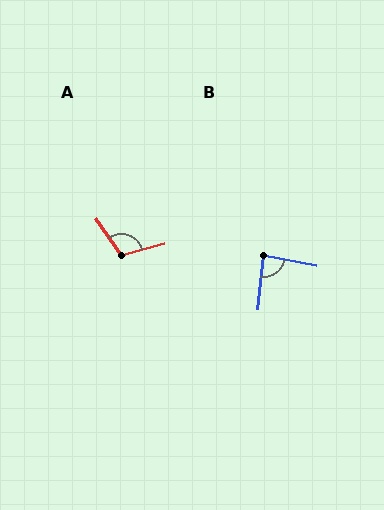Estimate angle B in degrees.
Approximately 84 degrees.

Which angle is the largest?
A, at approximately 110 degrees.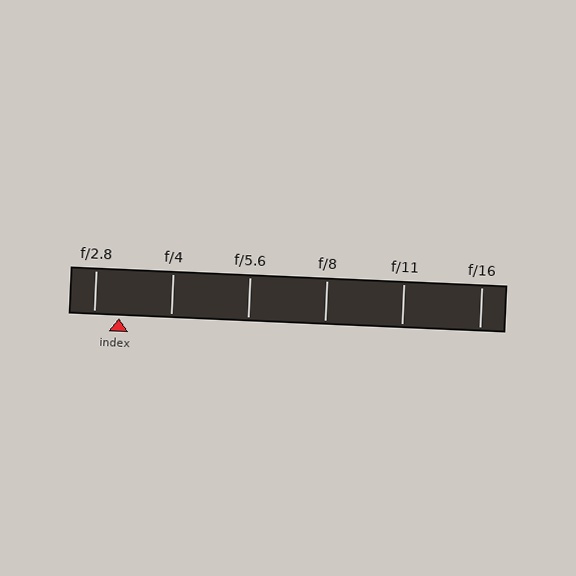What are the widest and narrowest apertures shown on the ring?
The widest aperture shown is f/2.8 and the narrowest is f/16.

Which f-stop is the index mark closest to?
The index mark is closest to f/2.8.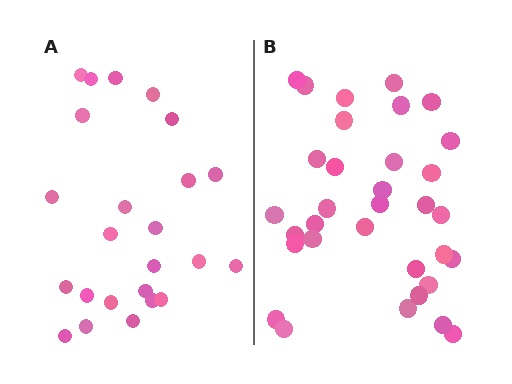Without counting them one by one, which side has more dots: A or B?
Region B (the right region) has more dots.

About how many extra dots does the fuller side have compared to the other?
Region B has roughly 8 or so more dots than region A.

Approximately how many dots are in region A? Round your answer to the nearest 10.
About 20 dots. (The exact count is 24, which rounds to 20.)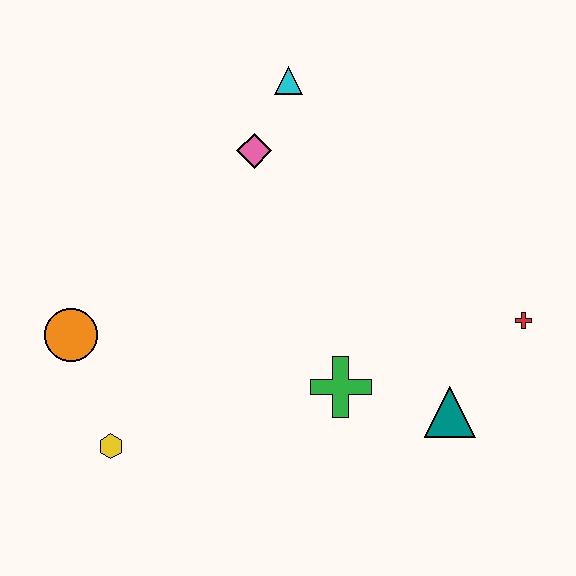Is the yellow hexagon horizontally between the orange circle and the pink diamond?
Yes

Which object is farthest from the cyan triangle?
The yellow hexagon is farthest from the cyan triangle.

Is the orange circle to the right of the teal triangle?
No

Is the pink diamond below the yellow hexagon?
No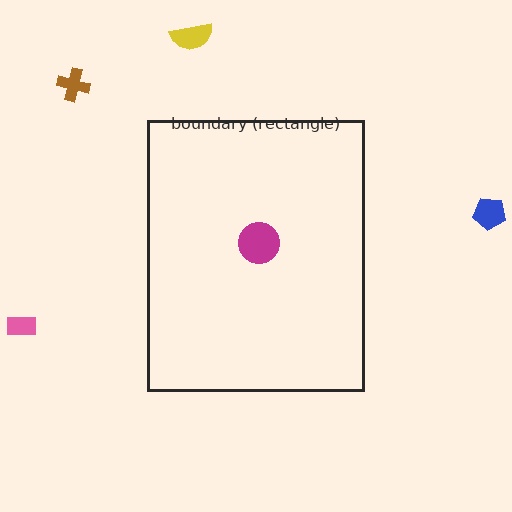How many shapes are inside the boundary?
1 inside, 4 outside.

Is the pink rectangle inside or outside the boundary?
Outside.